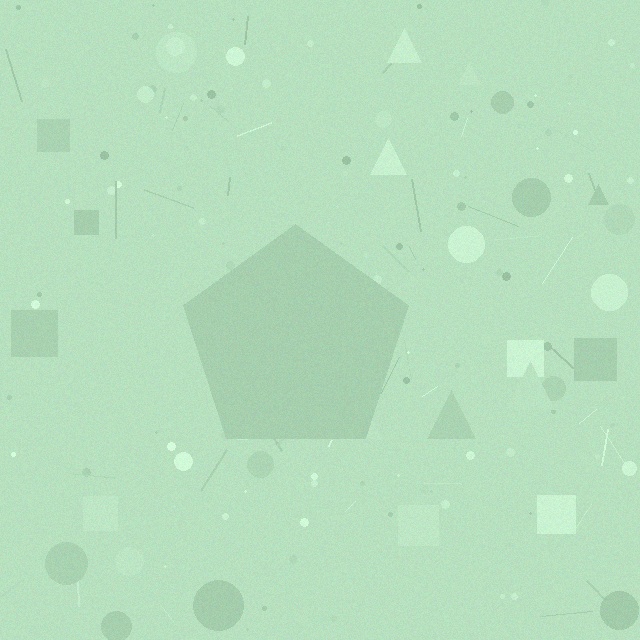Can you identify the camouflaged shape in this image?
The camouflaged shape is a pentagon.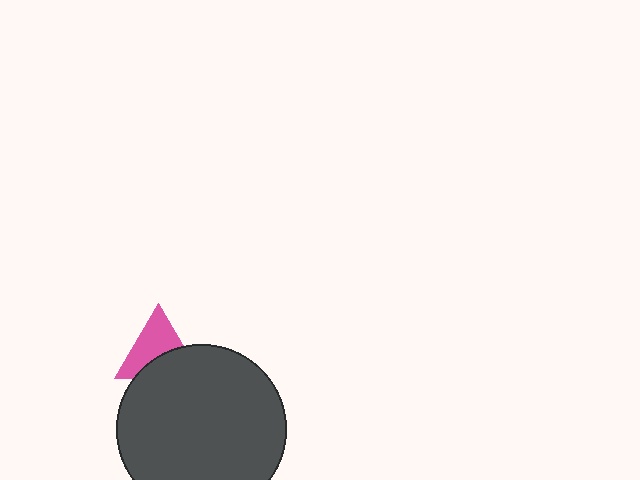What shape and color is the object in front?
The object in front is a dark gray circle.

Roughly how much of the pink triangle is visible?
About half of it is visible (roughly 59%).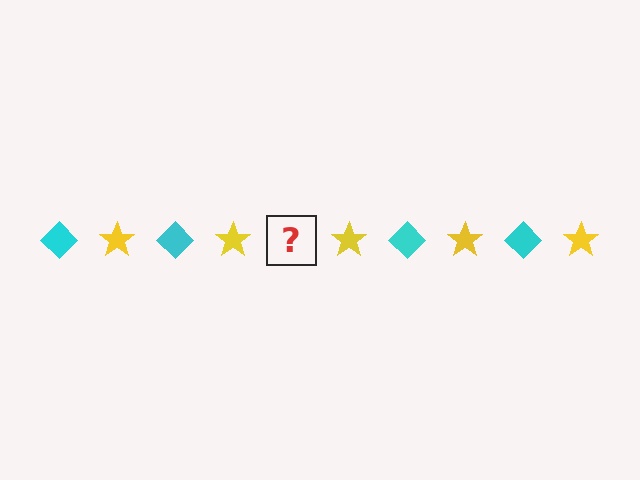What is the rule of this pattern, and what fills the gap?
The rule is that the pattern alternates between cyan diamond and yellow star. The gap should be filled with a cyan diamond.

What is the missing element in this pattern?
The missing element is a cyan diamond.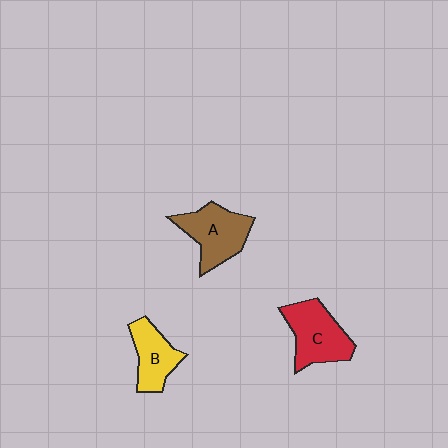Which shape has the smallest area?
Shape B (yellow).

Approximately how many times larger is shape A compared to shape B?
Approximately 1.3 times.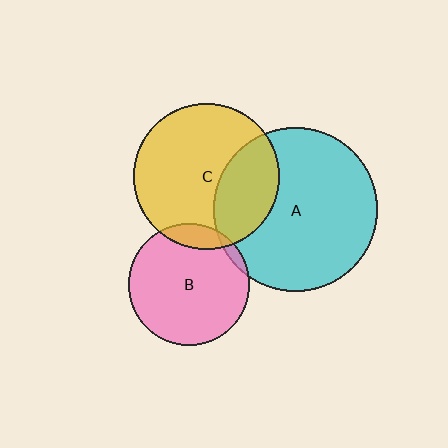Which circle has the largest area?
Circle A (cyan).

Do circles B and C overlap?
Yes.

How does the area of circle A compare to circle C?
Approximately 1.3 times.